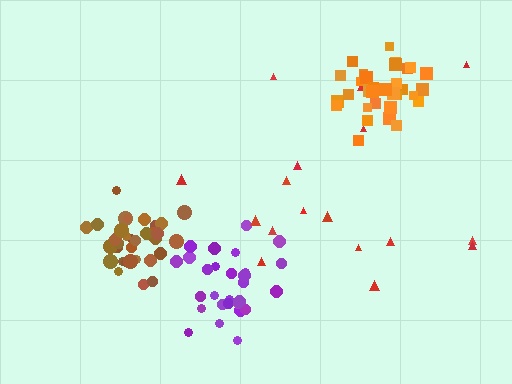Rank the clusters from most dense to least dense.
brown, orange, purple, red.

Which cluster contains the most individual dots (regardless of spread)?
Brown (34).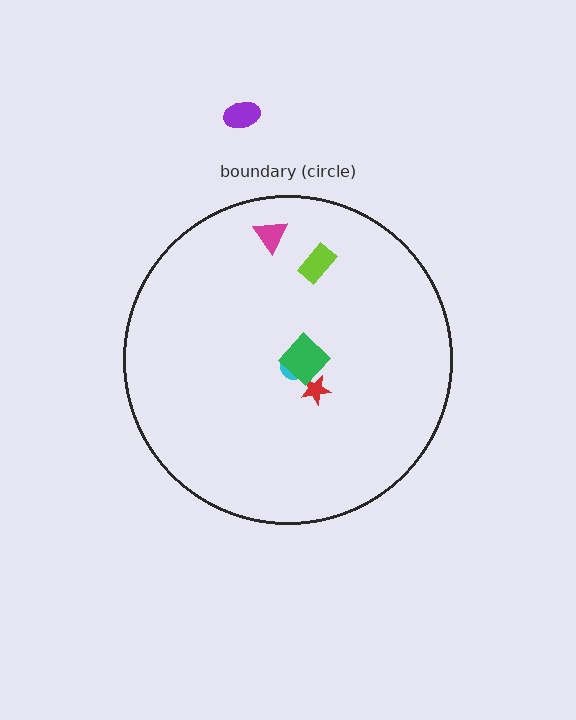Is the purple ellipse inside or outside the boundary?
Outside.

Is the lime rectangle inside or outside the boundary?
Inside.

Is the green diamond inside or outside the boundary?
Inside.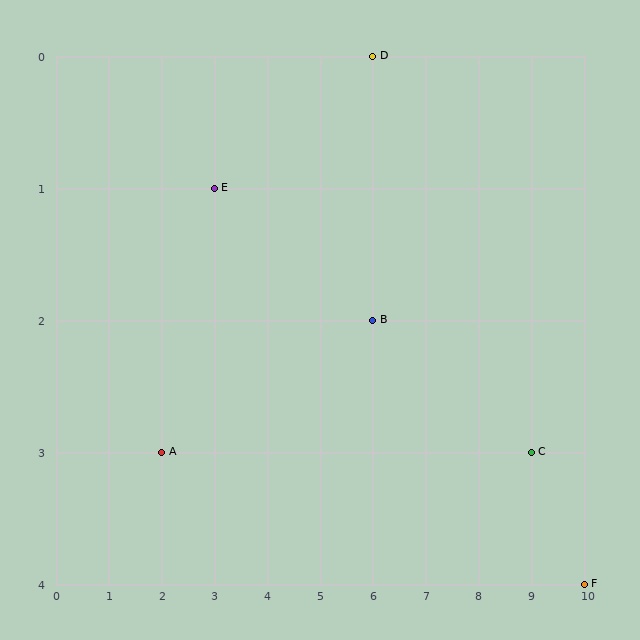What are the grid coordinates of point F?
Point F is at grid coordinates (10, 4).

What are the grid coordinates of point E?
Point E is at grid coordinates (3, 1).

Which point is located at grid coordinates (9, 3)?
Point C is at (9, 3).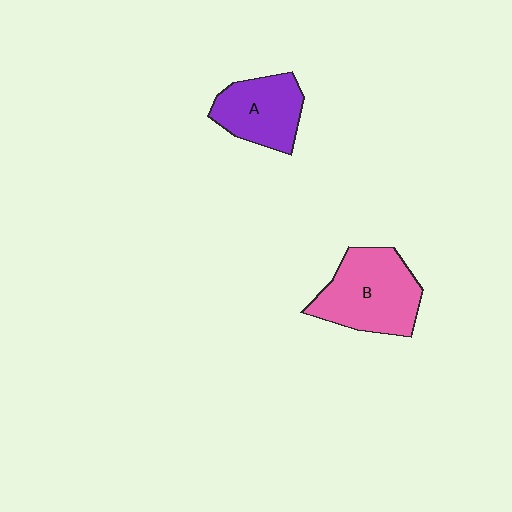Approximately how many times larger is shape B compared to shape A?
Approximately 1.4 times.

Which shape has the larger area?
Shape B (pink).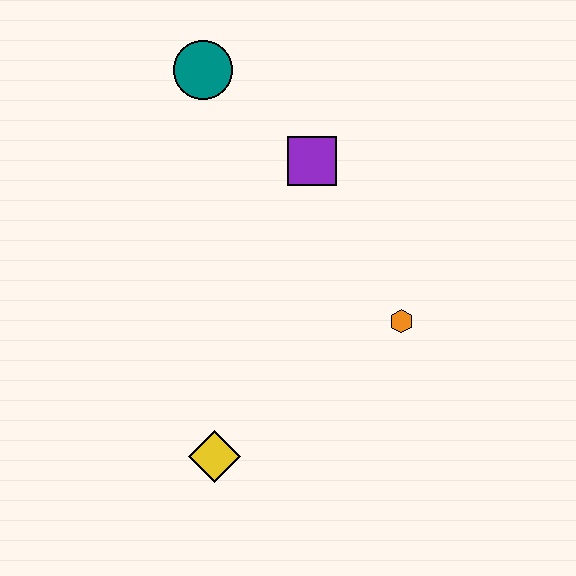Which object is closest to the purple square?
The teal circle is closest to the purple square.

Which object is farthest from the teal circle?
The yellow diamond is farthest from the teal circle.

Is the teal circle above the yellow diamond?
Yes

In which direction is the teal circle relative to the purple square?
The teal circle is to the left of the purple square.